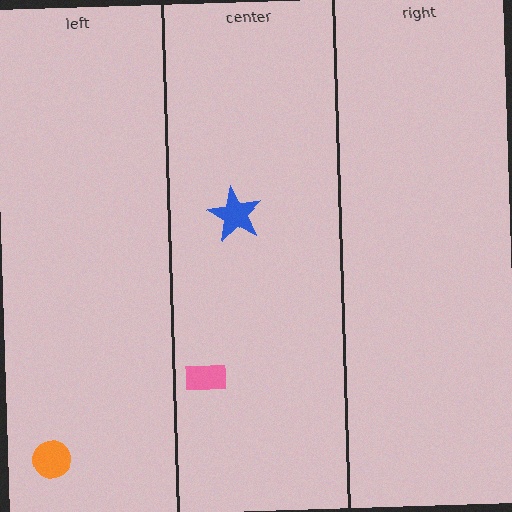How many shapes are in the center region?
2.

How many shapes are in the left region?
1.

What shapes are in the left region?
The orange circle.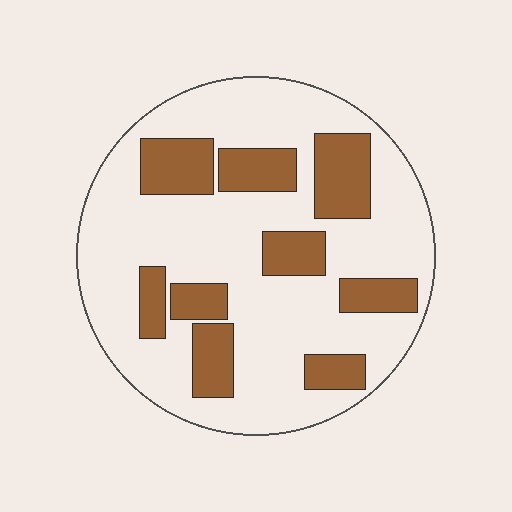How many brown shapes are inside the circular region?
9.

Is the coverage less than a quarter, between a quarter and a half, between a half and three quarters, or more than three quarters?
Between a quarter and a half.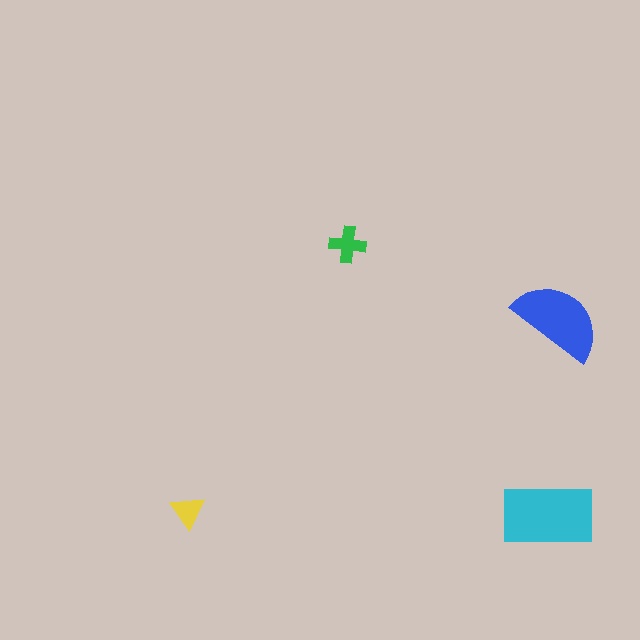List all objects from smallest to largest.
The yellow triangle, the green cross, the blue semicircle, the cyan rectangle.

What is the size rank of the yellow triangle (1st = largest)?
4th.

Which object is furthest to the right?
The blue semicircle is rightmost.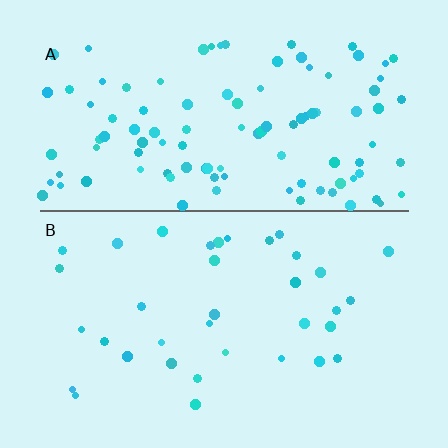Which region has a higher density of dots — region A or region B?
A (the top).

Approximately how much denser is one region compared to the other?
Approximately 2.9× — region A over region B.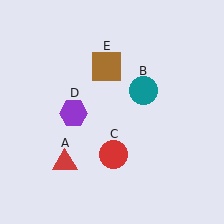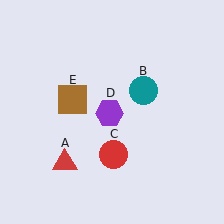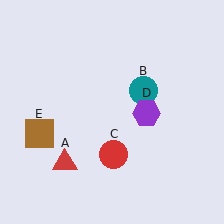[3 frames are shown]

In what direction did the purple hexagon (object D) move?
The purple hexagon (object D) moved right.